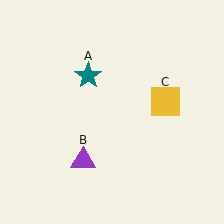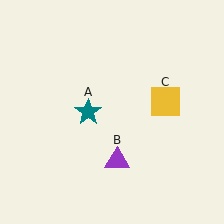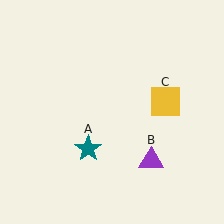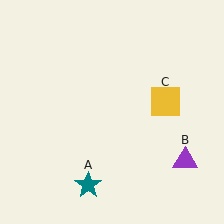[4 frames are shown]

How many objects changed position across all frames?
2 objects changed position: teal star (object A), purple triangle (object B).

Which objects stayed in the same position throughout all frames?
Yellow square (object C) remained stationary.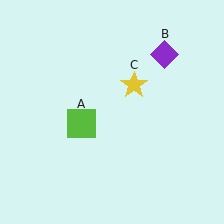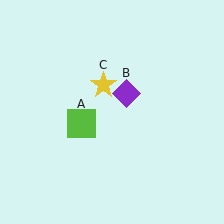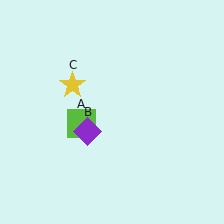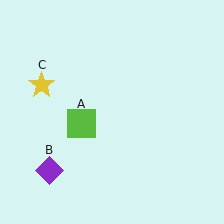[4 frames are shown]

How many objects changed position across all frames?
2 objects changed position: purple diamond (object B), yellow star (object C).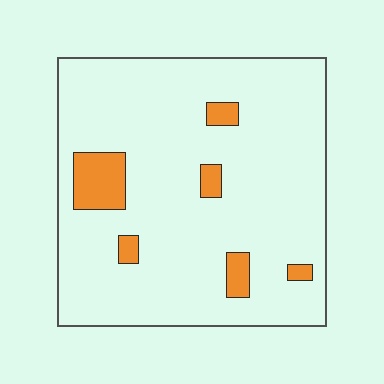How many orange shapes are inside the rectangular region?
6.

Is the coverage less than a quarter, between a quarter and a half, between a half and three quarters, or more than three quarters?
Less than a quarter.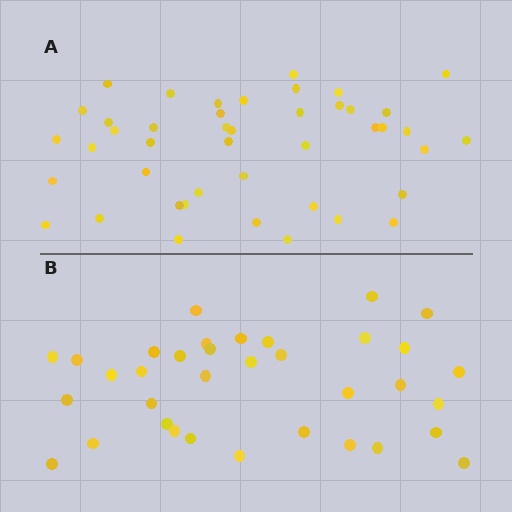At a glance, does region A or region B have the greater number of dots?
Region A (the top region) has more dots.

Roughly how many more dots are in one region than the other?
Region A has roughly 8 or so more dots than region B.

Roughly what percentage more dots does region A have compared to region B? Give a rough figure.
About 25% more.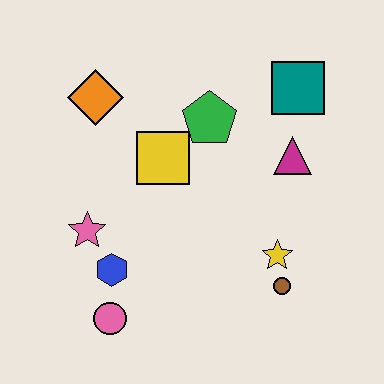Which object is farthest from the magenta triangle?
The pink circle is farthest from the magenta triangle.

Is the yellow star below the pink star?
Yes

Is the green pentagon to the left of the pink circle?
No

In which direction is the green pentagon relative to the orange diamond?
The green pentagon is to the right of the orange diamond.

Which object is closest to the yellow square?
The green pentagon is closest to the yellow square.